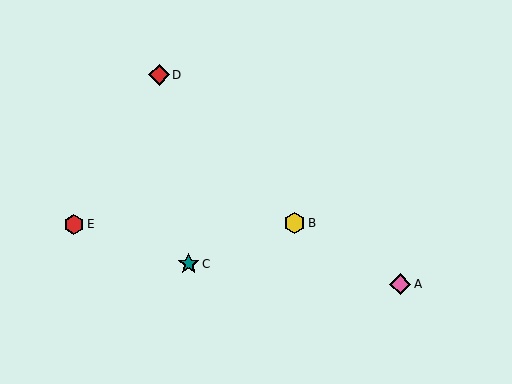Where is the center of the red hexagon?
The center of the red hexagon is at (74, 224).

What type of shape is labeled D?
Shape D is a red diamond.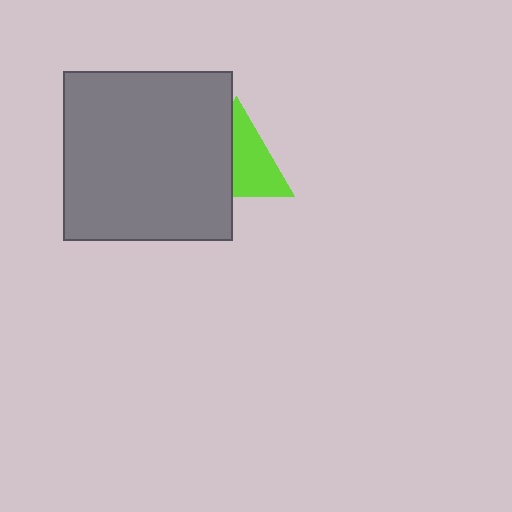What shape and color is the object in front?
The object in front is a gray square.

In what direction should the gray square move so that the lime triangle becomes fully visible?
The gray square should move left. That is the shortest direction to clear the overlap and leave the lime triangle fully visible.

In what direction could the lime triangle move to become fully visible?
The lime triangle could move right. That would shift it out from behind the gray square entirely.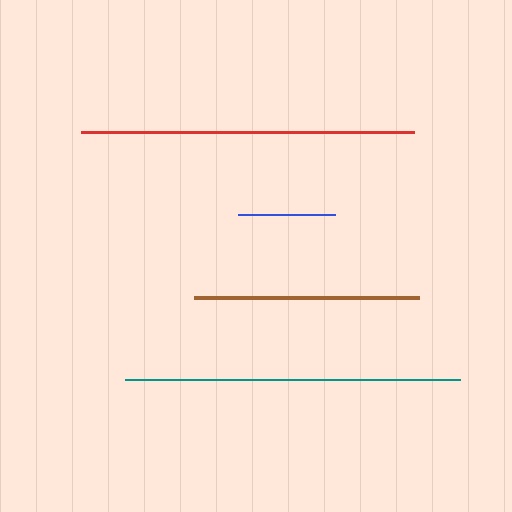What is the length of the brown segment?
The brown segment is approximately 225 pixels long.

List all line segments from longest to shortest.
From longest to shortest: teal, red, brown, blue.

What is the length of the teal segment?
The teal segment is approximately 335 pixels long.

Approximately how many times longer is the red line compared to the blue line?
The red line is approximately 3.4 times the length of the blue line.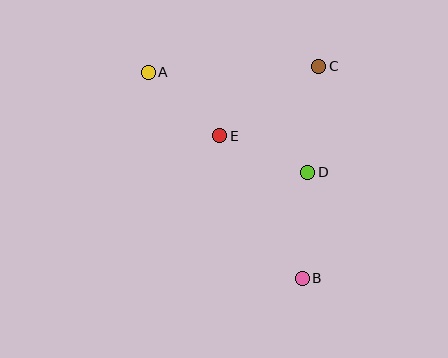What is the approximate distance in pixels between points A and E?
The distance between A and E is approximately 96 pixels.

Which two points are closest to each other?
Points D and E are closest to each other.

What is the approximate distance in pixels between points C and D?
The distance between C and D is approximately 106 pixels.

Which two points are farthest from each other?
Points A and B are farthest from each other.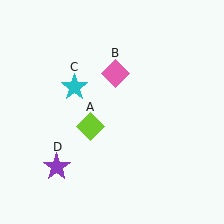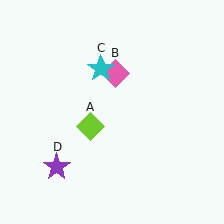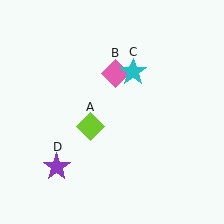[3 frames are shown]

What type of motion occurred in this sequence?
The cyan star (object C) rotated clockwise around the center of the scene.